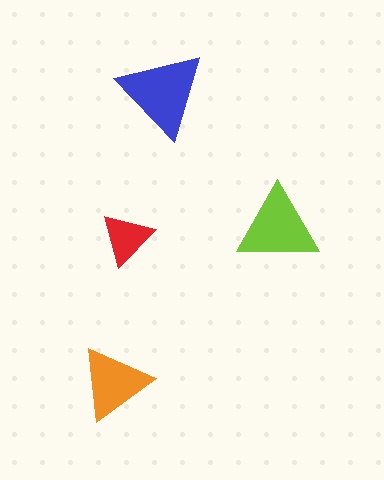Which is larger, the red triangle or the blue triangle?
The blue one.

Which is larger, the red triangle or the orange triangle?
The orange one.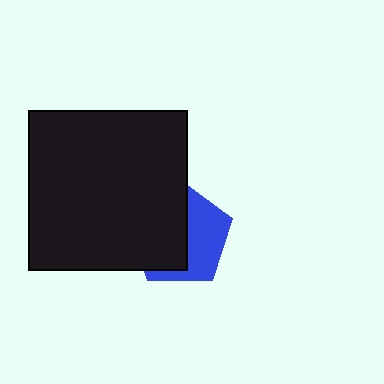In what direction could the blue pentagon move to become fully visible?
The blue pentagon could move right. That would shift it out from behind the black square entirely.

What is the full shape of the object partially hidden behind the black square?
The partially hidden object is a blue pentagon.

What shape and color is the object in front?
The object in front is a black square.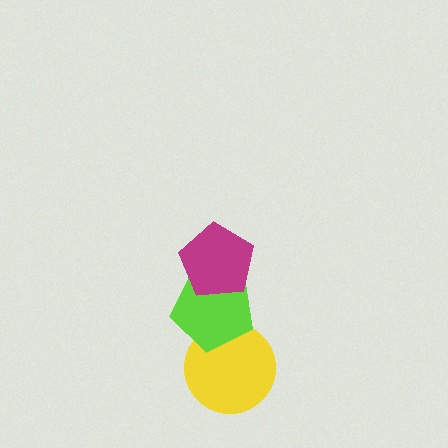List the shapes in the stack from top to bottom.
From top to bottom: the magenta pentagon, the lime pentagon, the yellow circle.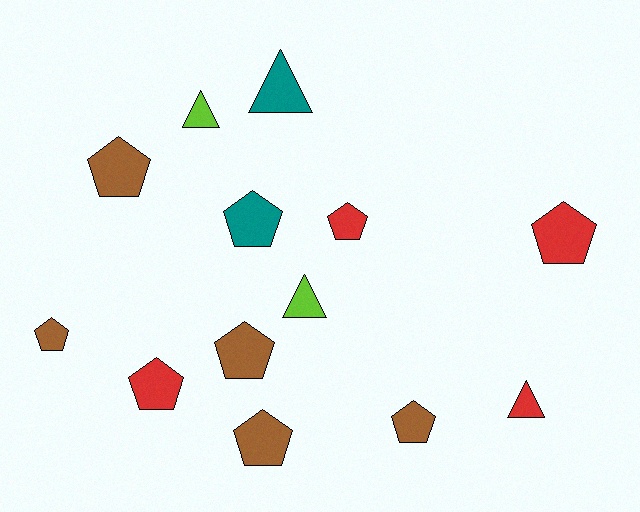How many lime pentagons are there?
There are no lime pentagons.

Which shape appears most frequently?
Pentagon, with 9 objects.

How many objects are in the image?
There are 13 objects.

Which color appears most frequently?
Brown, with 5 objects.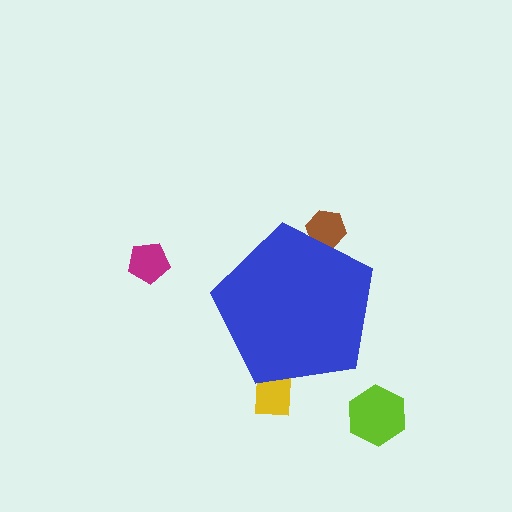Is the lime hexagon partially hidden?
No, the lime hexagon is fully visible.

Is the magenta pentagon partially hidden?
No, the magenta pentagon is fully visible.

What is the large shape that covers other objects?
A blue pentagon.